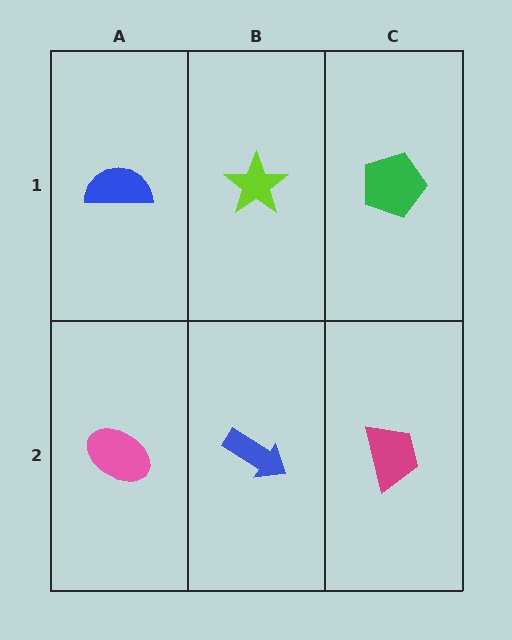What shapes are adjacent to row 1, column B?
A blue arrow (row 2, column B), a blue semicircle (row 1, column A), a green pentagon (row 1, column C).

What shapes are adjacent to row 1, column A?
A pink ellipse (row 2, column A), a lime star (row 1, column B).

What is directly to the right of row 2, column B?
A magenta trapezoid.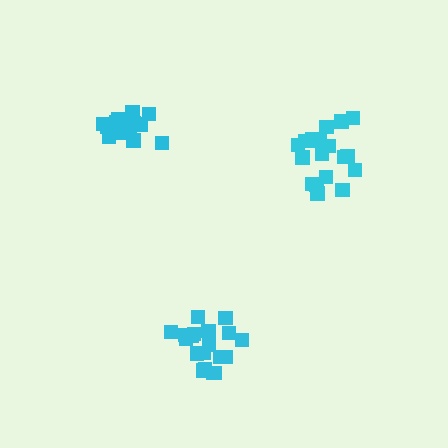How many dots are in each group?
Group 1: 21 dots, Group 2: 19 dots, Group 3: 15 dots (55 total).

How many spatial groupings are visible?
There are 3 spatial groupings.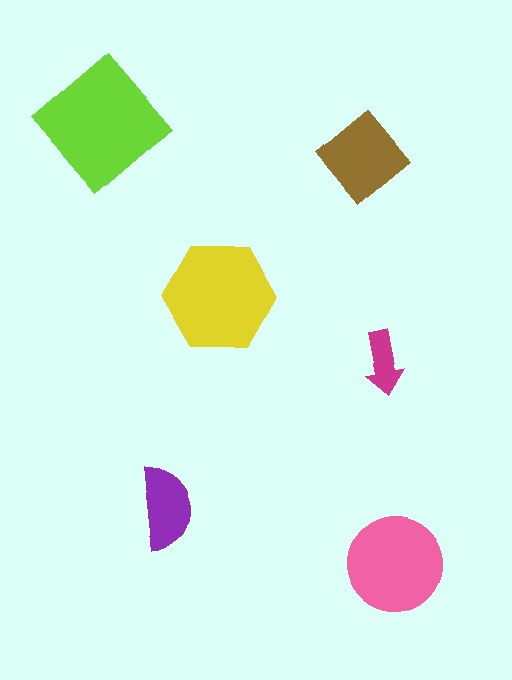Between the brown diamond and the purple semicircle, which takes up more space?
The brown diamond.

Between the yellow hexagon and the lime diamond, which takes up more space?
The lime diamond.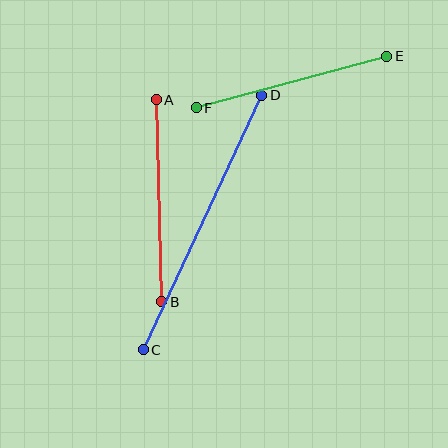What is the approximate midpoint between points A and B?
The midpoint is at approximately (159, 201) pixels.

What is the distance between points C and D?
The distance is approximately 281 pixels.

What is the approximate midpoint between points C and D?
The midpoint is at approximately (203, 222) pixels.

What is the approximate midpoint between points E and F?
The midpoint is at approximately (292, 82) pixels.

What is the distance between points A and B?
The distance is approximately 202 pixels.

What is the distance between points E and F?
The distance is approximately 197 pixels.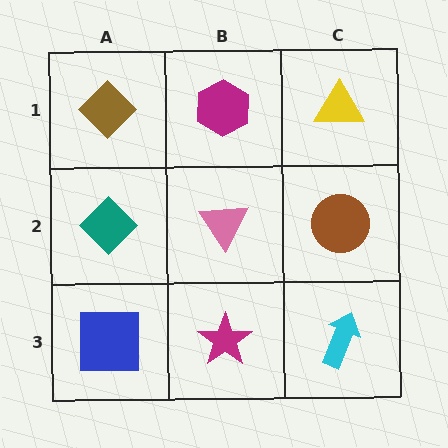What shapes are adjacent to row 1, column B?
A pink triangle (row 2, column B), a brown diamond (row 1, column A), a yellow triangle (row 1, column C).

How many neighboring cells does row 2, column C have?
3.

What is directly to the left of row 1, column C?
A magenta hexagon.